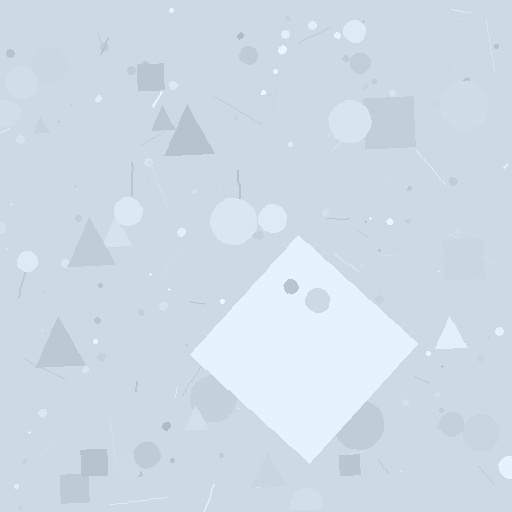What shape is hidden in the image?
A diamond is hidden in the image.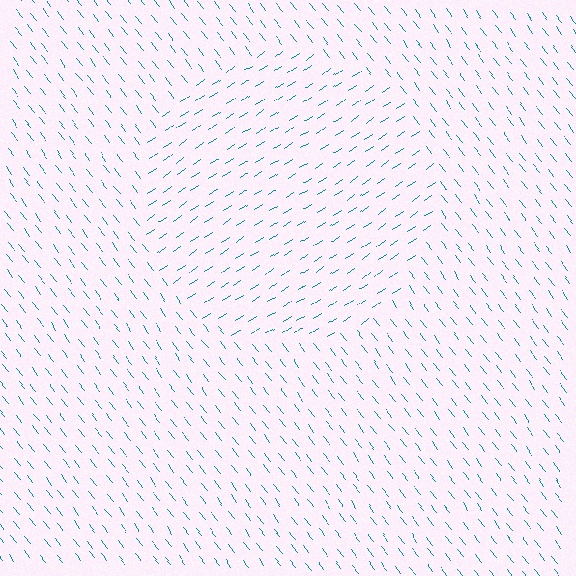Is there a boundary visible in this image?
Yes, there is a texture boundary formed by a change in line orientation.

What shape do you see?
I see a circle.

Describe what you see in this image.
The image is filled with small teal line segments. A circle region in the image has lines oriented differently from the surrounding lines, creating a visible texture boundary.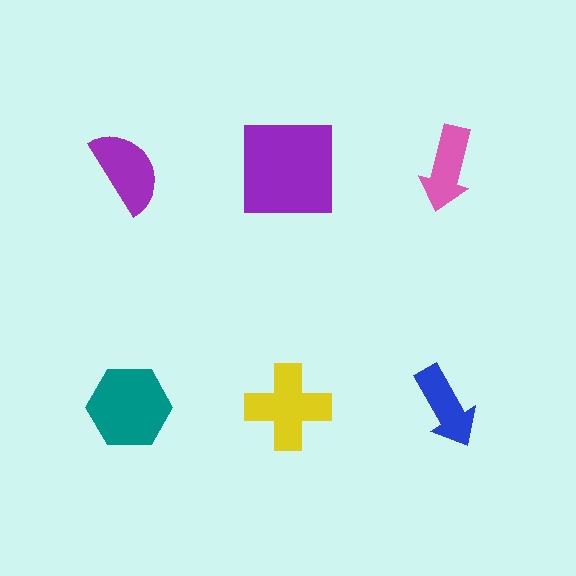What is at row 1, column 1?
A purple semicircle.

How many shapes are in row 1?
3 shapes.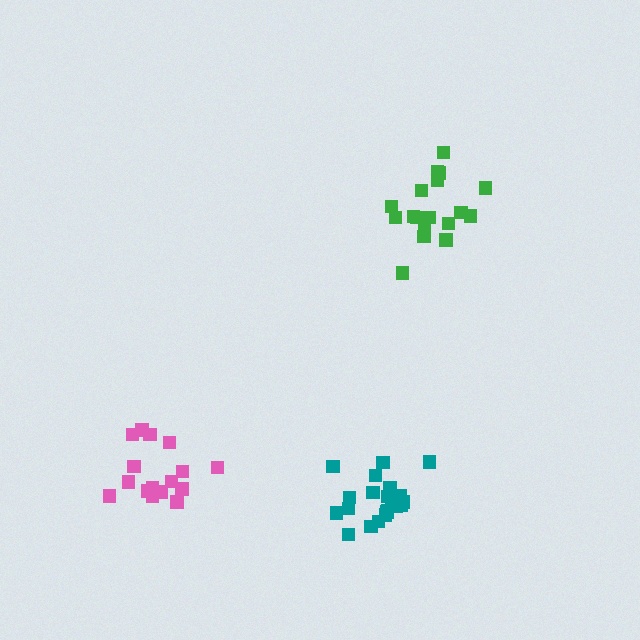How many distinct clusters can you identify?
There are 3 distinct clusters.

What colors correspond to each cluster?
The clusters are colored: pink, teal, green.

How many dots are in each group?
Group 1: 16 dots, Group 2: 21 dots, Group 3: 18 dots (55 total).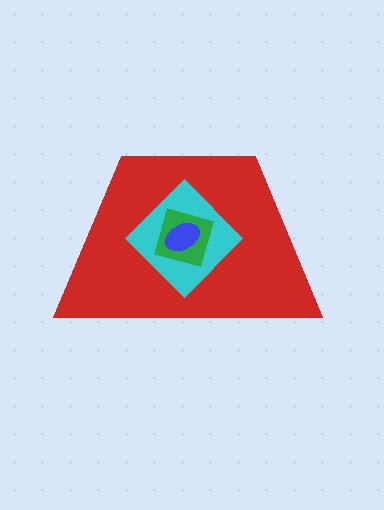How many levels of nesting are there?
4.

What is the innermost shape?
The blue ellipse.